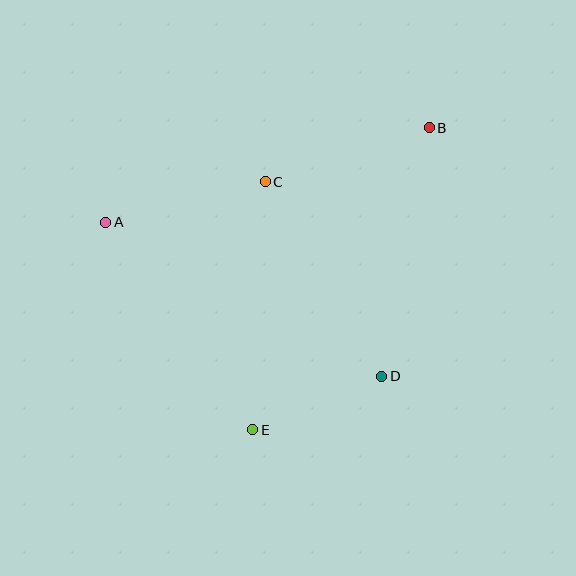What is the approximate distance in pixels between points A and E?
The distance between A and E is approximately 255 pixels.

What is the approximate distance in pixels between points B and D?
The distance between B and D is approximately 253 pixels.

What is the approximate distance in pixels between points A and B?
The distance between A and B is approximately 337 pixels.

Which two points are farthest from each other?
Points B and E are farthest from each other.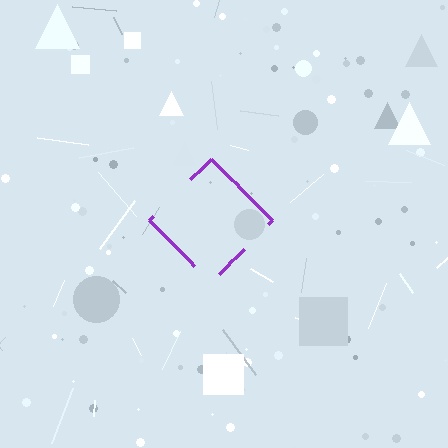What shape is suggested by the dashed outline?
The dashed outline suggests a diamond.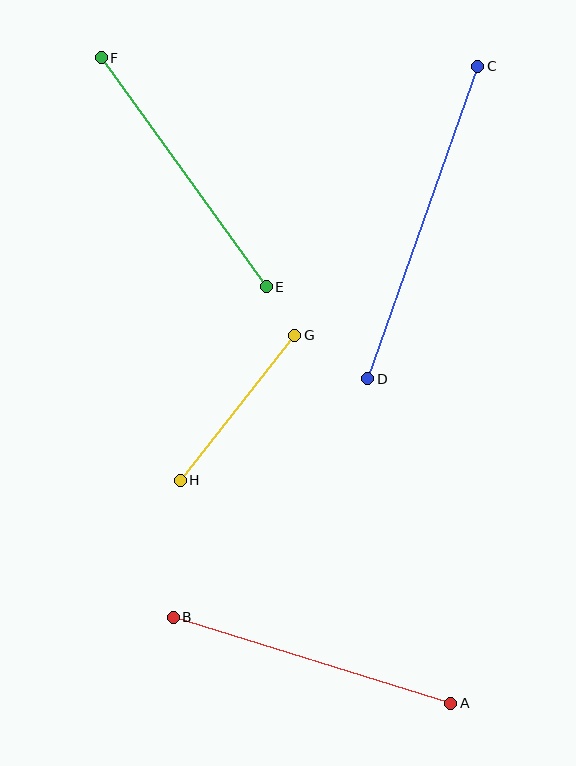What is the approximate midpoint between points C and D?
The midpoint is at approximately (423, 223) pixels.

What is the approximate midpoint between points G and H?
The midpoint is at approximately (237, 408) pixels.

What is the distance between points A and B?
The distance is approximately 290 pixels.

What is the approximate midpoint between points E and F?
The midpoint is at approximately (184, 172) pixels.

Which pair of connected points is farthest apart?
Points C and D are farthest apart.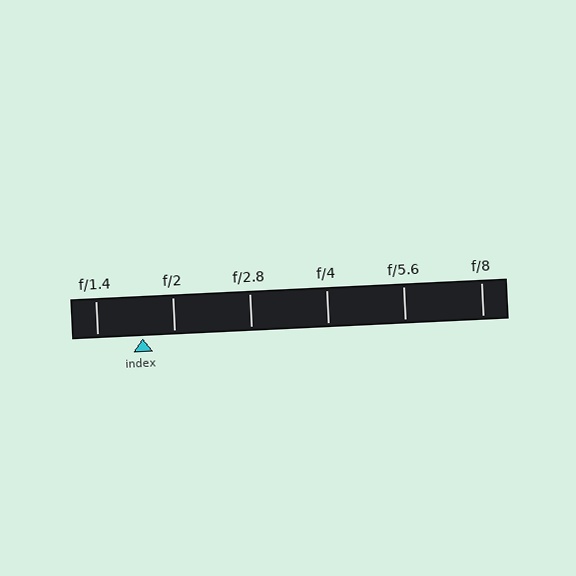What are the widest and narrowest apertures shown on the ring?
The widest aperture shown is f/1.4 and the narrowest is f/8.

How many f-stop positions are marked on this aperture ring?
There are 6 f-stop positions marked.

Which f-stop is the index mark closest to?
The index mark is closest to f/2.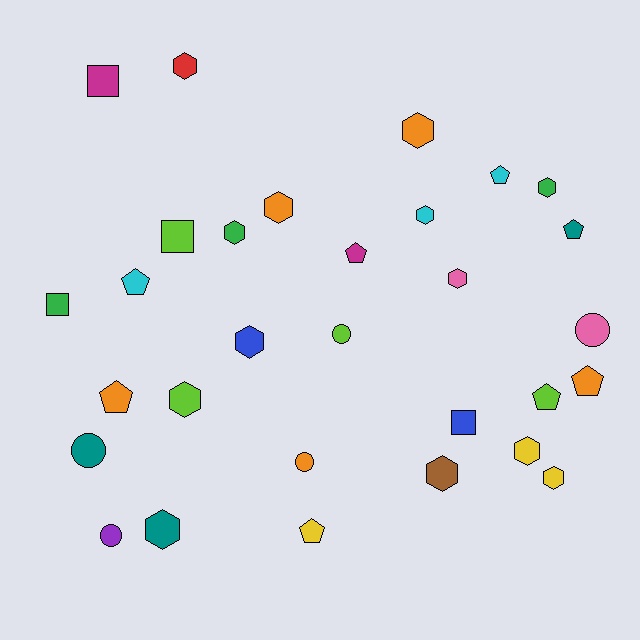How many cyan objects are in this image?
There are 3 cyan objects.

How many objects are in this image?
There are 30 objects.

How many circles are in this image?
There are 5 circles.